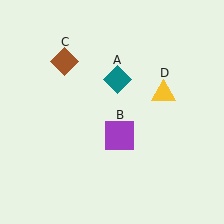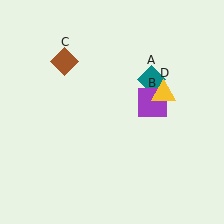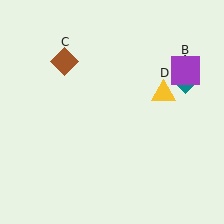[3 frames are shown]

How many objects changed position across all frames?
2 objects changed position: teal diamond (object A), purple square (object B).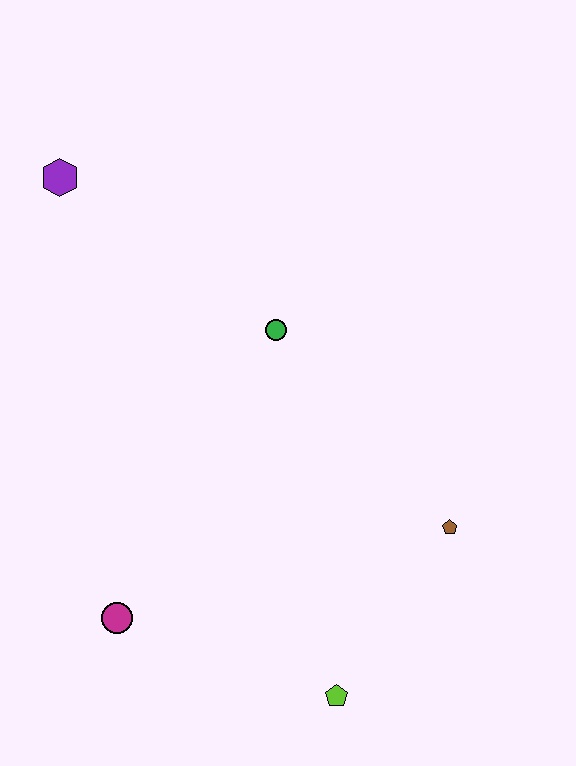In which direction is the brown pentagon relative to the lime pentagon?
The brown pentagon is above the lime pentagon.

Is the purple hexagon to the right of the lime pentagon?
No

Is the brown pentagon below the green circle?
Yes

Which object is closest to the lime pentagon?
The brown pentagon is closest to the lime pentagon.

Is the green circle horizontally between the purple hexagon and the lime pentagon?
Yes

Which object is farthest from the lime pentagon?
The purple hexagon is farthest from the lime pentagon.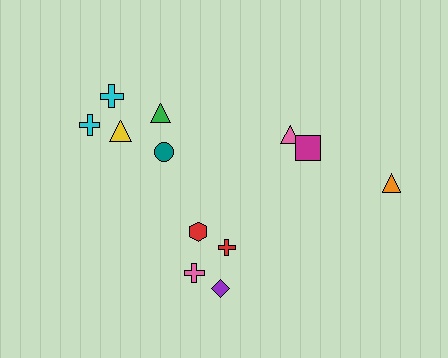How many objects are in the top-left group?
There are 5 objects.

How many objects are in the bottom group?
There are 4 objects.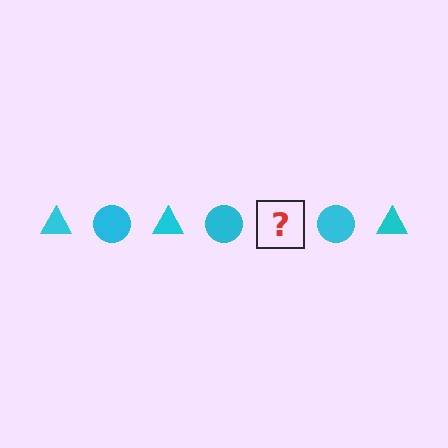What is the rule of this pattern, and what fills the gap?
The rule is that the pattern cycles through triangle, circle shapes in cyan. The gap should be filled with a cyan triangle.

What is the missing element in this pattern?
The missing element is a cyan triangle.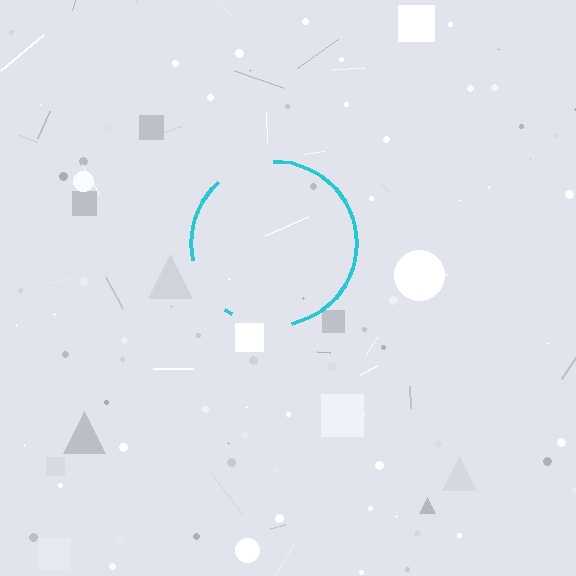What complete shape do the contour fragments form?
The contour fragments form a circle.